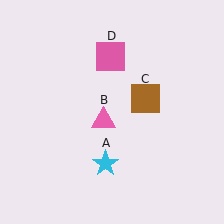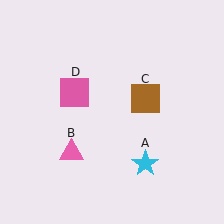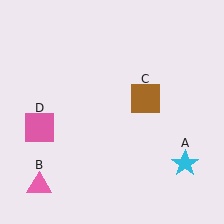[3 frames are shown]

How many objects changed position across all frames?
3 objects changed position: cyan star (object A), pink triangle (object B), pink square (object D).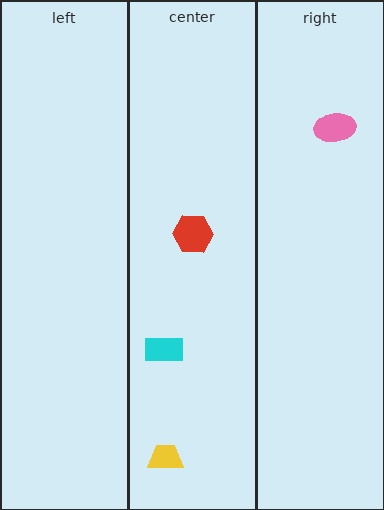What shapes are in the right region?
The pink ellipse.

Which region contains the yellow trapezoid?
The center region.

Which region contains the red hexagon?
The center region.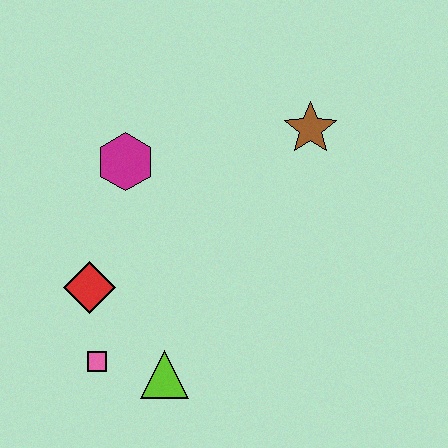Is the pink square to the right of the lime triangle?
No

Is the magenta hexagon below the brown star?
Yes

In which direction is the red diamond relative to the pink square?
The red diamond is above the pink square.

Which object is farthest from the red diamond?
The brown star is farthest from the red diamond.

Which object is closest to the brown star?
The magenta hexagon is closest to the brown star.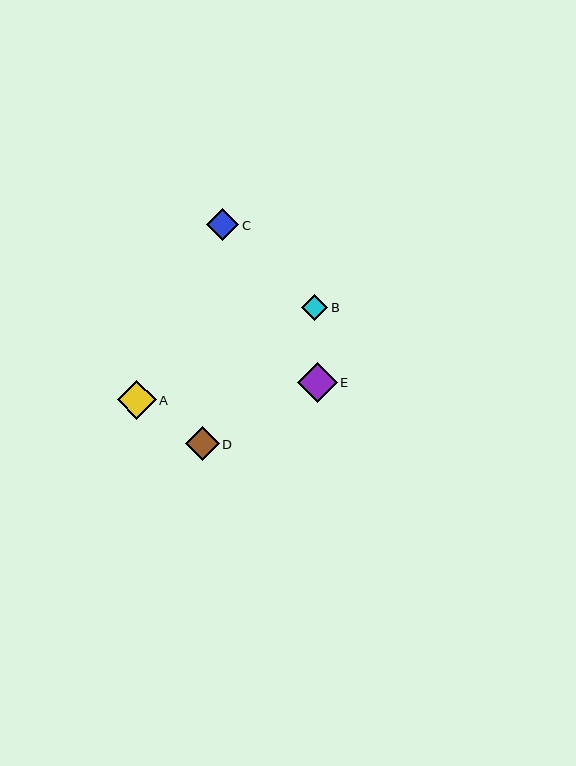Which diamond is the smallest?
Diamond B is the smallest with a size of approximately 26 pixels.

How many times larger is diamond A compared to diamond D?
Diamond A is approximately 1.2 times the size of diamond D.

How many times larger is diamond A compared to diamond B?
Diamond A is approximately 1.5 times the size of diamond B.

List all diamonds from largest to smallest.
From largest to smallest: E, A, D, C, B.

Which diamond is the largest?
Diamond E is the largest with a size of approximately 40 pixels.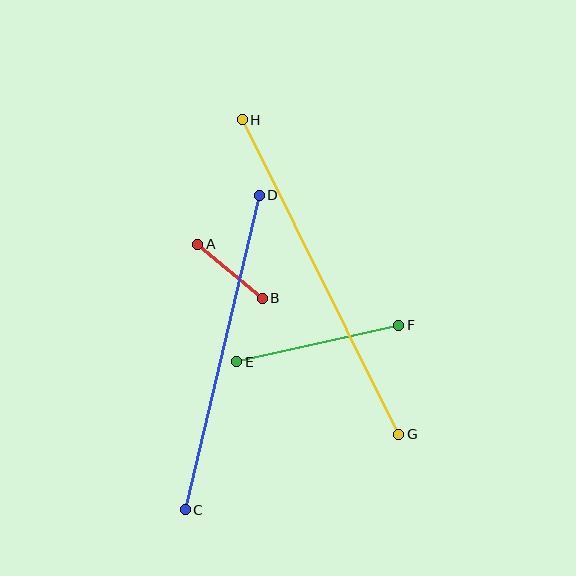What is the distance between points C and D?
The distance is approximately 323 pixels.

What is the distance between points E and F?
The distance is approximately 166 pixels.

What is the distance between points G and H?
The distance is approximately 351 pixels.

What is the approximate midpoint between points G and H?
The midpoint is at approximately (320, 277) pixels.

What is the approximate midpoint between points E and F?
The midpoint is at approximately (318, 344) pixels.